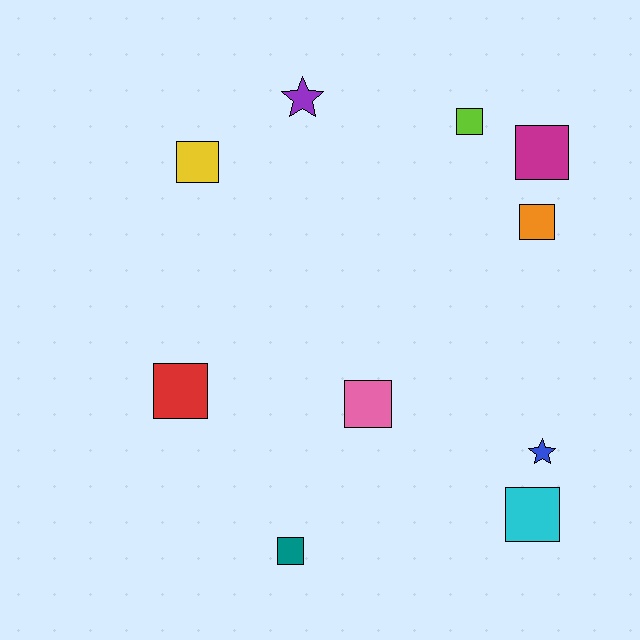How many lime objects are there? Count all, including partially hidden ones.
There is 1 lime object.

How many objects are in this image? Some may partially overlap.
There are 10 objects.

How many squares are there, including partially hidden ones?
There are 8 squares.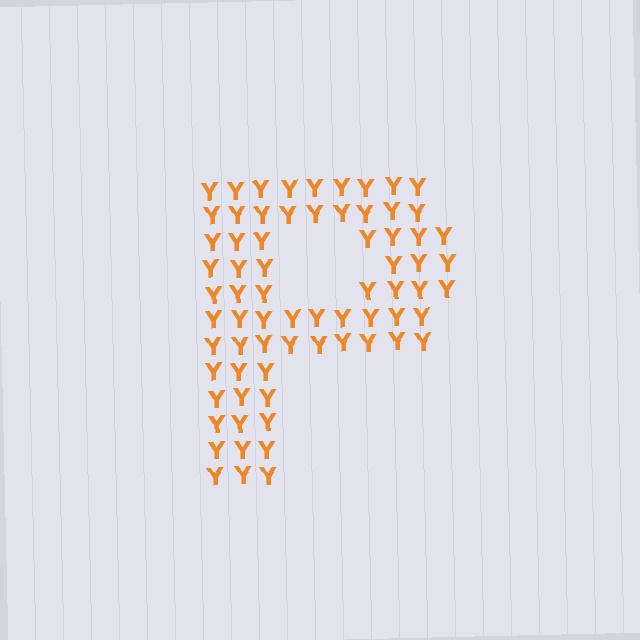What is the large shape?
The large shape is the letter P.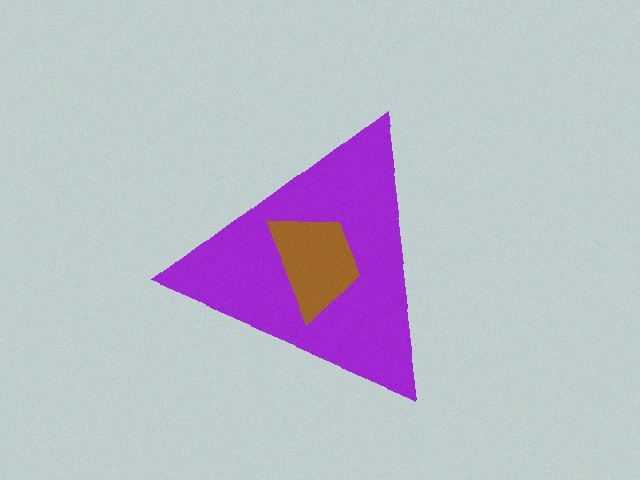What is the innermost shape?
The brown trapezoid.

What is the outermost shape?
The purple triangle.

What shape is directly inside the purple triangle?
The brown trapezoid.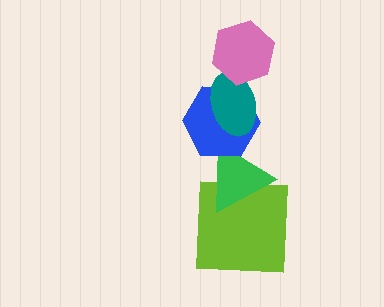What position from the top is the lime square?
The lime square is 5th from the top.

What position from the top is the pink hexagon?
The pink hexagon is 1st from the top.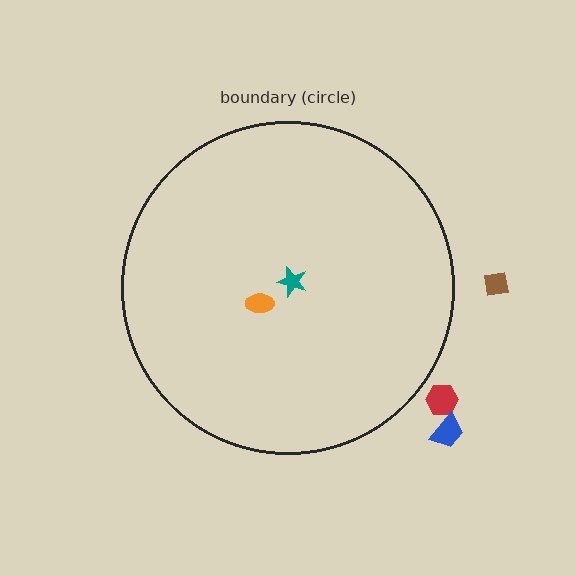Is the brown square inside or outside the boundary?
Outside.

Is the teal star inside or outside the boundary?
Inside.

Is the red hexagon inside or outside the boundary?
Outside.